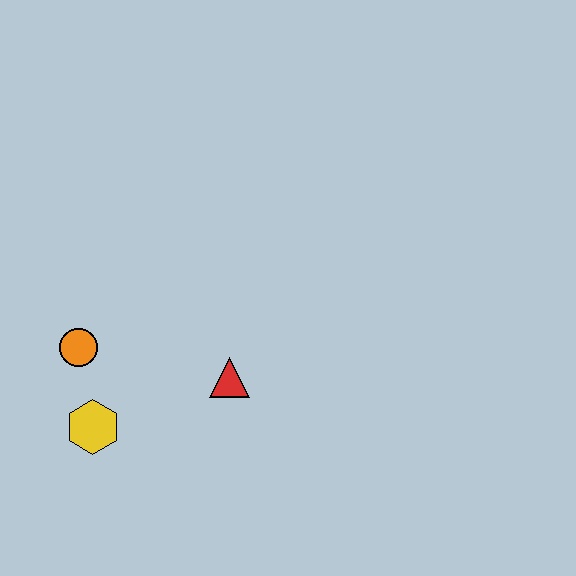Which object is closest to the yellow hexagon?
The orange circle is closest to the yellow hexagon.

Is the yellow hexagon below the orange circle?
Yes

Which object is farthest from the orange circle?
The red triangle is farthest from the orange circle.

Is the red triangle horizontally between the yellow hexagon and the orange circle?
No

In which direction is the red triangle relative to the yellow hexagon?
The red triangle is to the right of the yellow hexagon.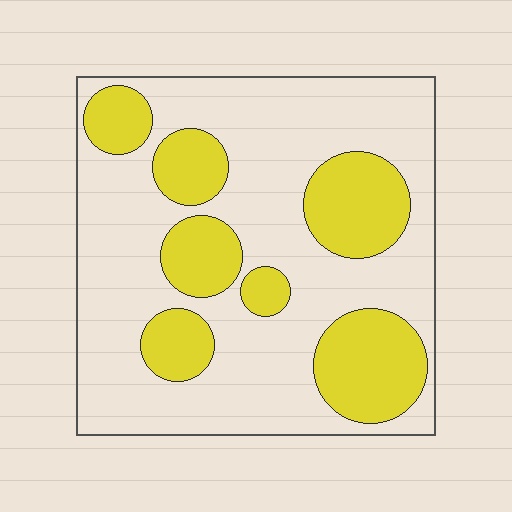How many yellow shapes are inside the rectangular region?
7.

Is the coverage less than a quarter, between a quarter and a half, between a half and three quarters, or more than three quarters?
Between a quarter and a half.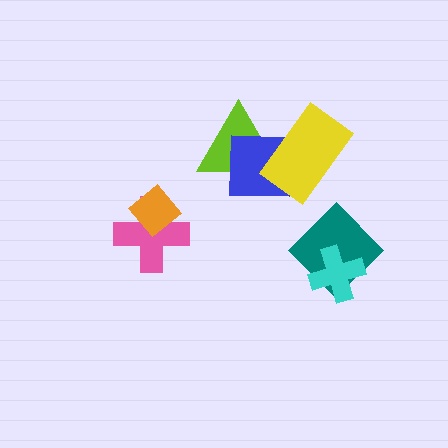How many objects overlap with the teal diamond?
1 object overlaps with the teal diamond.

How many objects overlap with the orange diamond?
1 object overlaps with the orange diamond.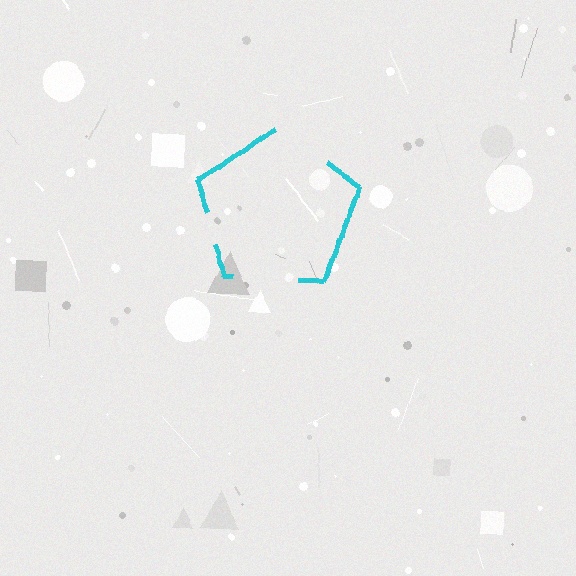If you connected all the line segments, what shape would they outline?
They would outline a pentagon.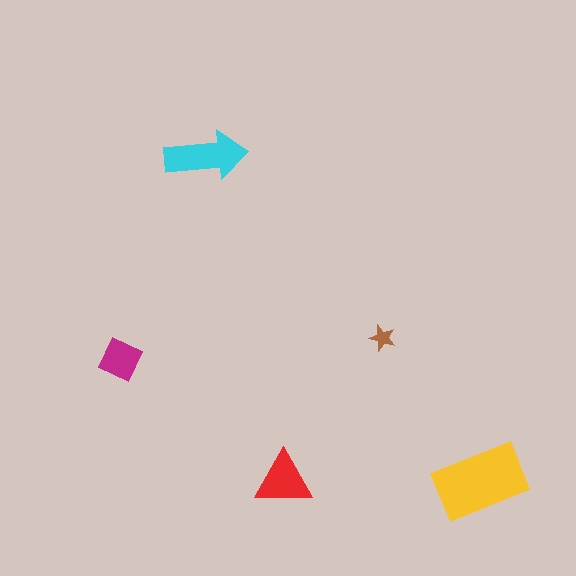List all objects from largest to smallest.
The yellow rectangle, the cyan arrow, the red triangle, the magenta diamond, the brown star.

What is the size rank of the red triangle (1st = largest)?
3rd.